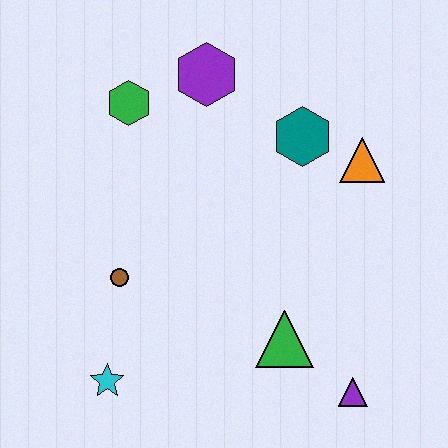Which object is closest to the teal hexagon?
The orange triangle is closest to the teal hexagon.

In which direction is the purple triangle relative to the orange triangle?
The purple triangle is below the orange triangle.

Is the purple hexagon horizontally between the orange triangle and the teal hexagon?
No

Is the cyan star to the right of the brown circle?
No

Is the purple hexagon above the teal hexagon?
Yes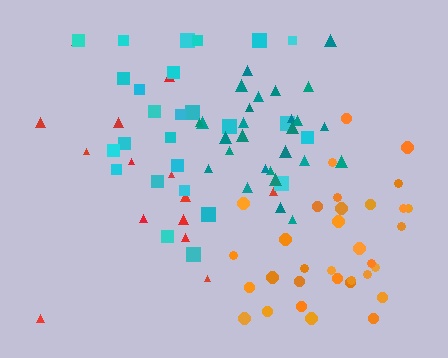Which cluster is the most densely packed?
Teal.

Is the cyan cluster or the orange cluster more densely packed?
Orange.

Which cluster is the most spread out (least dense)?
Red.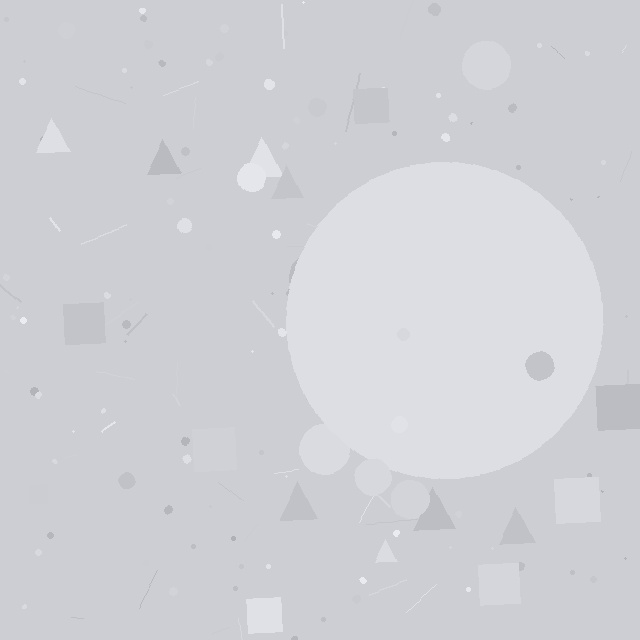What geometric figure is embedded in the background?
A circle is embedded in the background.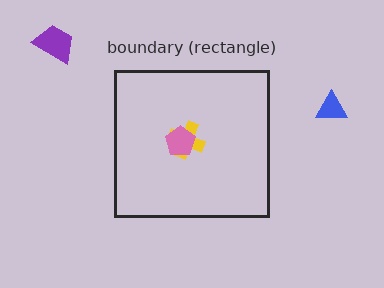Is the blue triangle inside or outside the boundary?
Outside.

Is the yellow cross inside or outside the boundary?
Inside.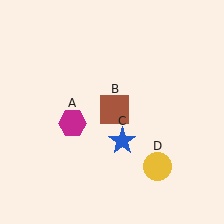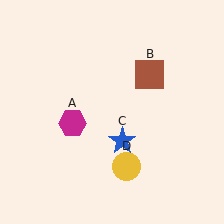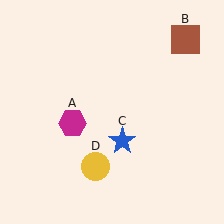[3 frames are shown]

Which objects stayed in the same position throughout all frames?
Magenta hexagon (object A) and blue star (object C) remained stationary.